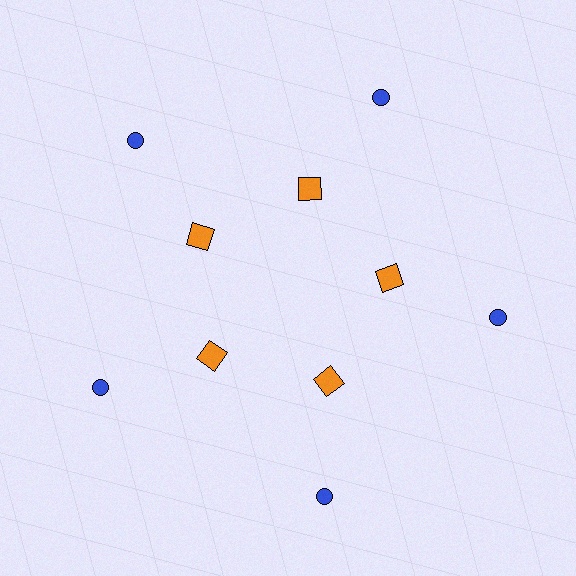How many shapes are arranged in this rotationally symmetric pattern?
There are 10 shapes, arranged in 5 groups of 2.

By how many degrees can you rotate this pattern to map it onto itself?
The pattern maps onto itself every 72 degrees of rotation.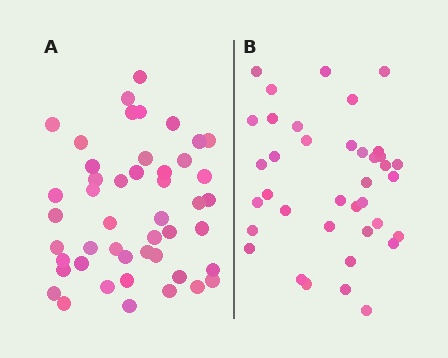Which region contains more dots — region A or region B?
Region A (the left region) has more dots.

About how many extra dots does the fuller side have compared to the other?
Region A has roughly 8 or so more dots than region B.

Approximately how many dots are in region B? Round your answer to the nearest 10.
About 40 dots. (The exact count is 38, which rounds to 40.)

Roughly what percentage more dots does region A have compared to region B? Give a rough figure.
About 25% more.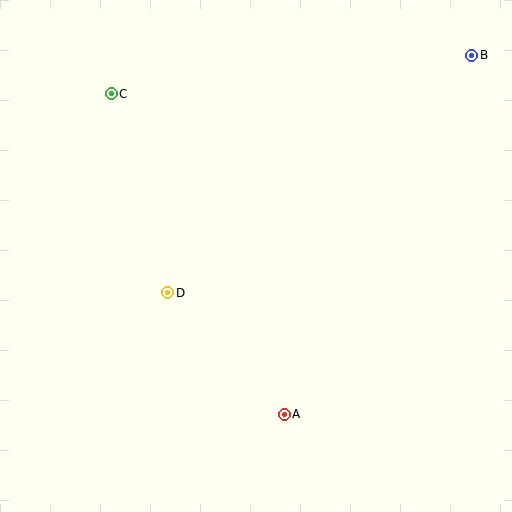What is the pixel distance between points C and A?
The distance between C and A is 364 pixels.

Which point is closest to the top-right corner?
Point B is closest to the top-right corner.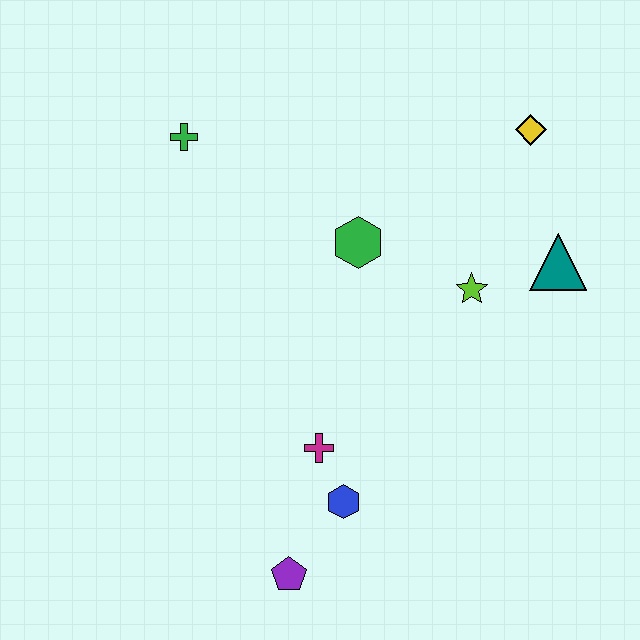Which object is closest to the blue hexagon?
The magenta cross is closest to the blue hexagon.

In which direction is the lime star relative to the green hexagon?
The lime star is to the right of the green hexagon.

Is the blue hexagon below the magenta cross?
Yes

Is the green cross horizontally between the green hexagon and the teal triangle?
No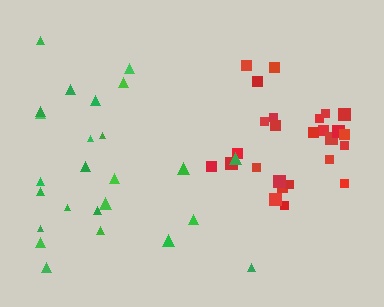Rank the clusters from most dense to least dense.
red, green.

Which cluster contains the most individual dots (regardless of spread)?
Red (26).